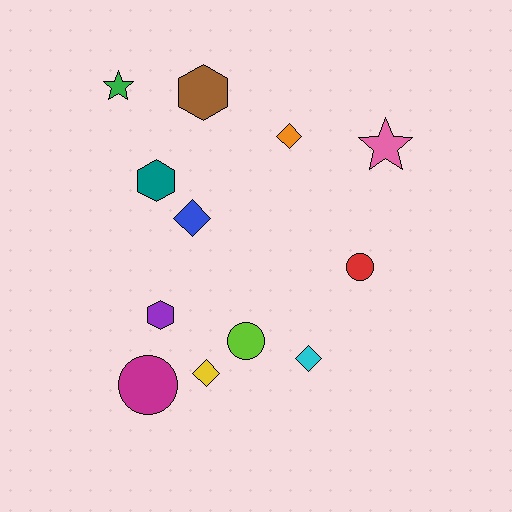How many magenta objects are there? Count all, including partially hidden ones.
There is 1 magenta object.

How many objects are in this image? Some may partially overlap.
There are 12 objects.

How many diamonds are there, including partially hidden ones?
There are 4 diamonds.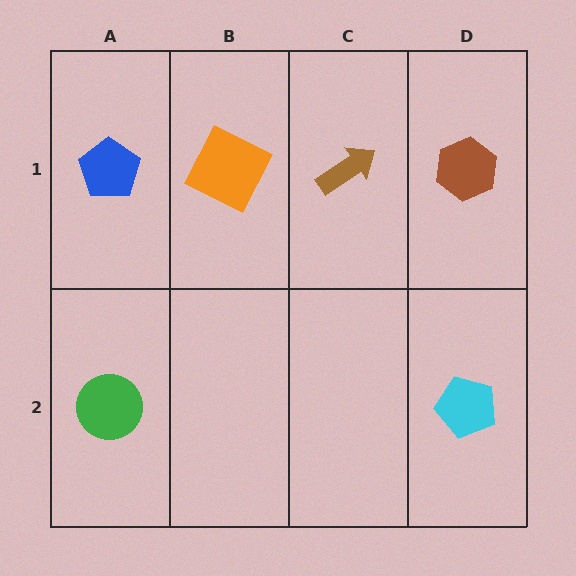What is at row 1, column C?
A brown arrow.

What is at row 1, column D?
A brown hexagon.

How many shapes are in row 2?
2 shapes.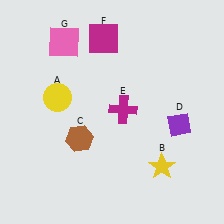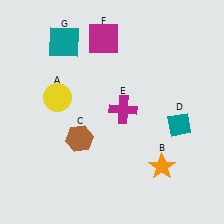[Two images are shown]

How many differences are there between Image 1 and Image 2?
There are 3 differences between the two images.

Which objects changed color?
B changed from yellow to orange. D changed from purple to teal. G changed from pink to teal.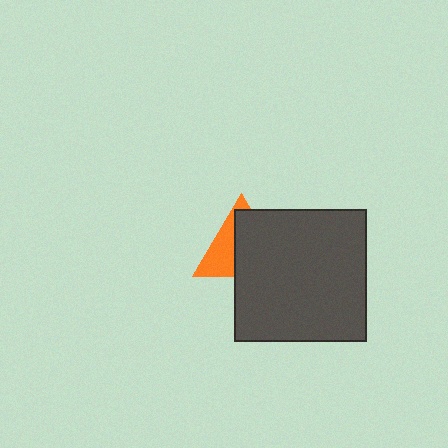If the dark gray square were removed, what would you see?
You would see the complete orange triangle.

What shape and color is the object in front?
The object in front is a dark gray square.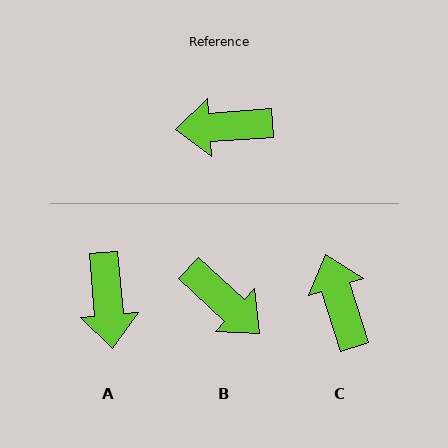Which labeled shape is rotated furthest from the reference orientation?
B, about 134 degrees away.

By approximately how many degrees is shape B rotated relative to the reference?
Approximately 134 degrees counter-clockwise.